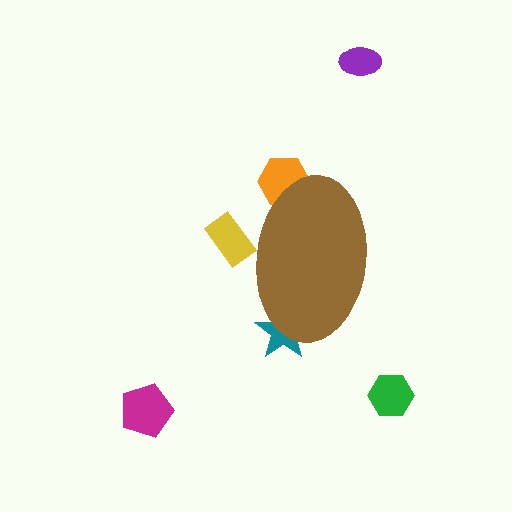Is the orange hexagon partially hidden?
Yes, the orange hexagon is partially hidden behind the brown ellipse.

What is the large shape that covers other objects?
A brown ellipse.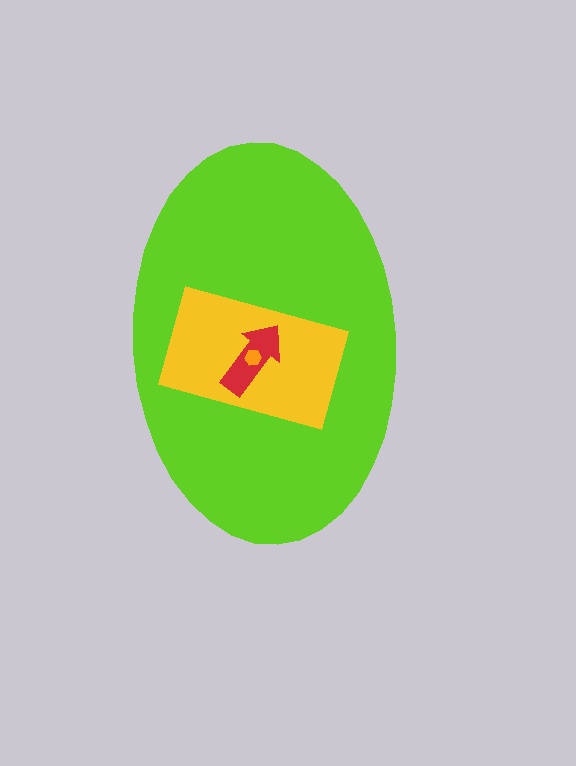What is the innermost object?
The orange hexagon.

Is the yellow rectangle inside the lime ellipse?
Yes.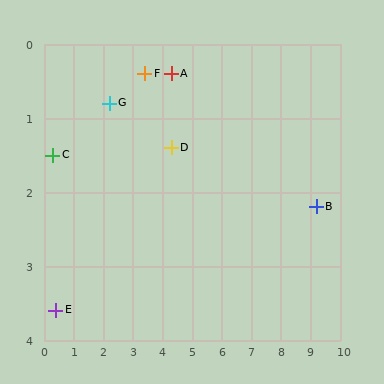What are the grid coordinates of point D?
Point D is at approximately (4.3, 1.4).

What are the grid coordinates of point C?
Point C is at approximately (0.3, 1.5).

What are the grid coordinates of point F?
Point F is at approximately (3.4, 0.4).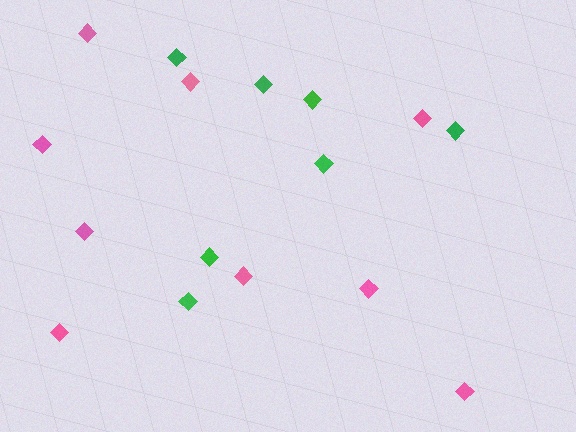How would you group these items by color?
There are 2 groups: one group of green diamonds (7) and one group of pink diamonds (9).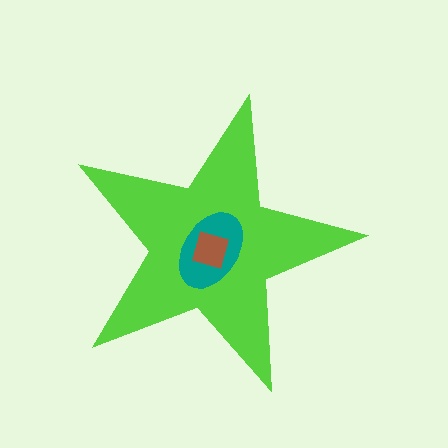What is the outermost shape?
The lime star.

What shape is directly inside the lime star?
The teal ellipse.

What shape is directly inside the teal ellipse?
The brown square.